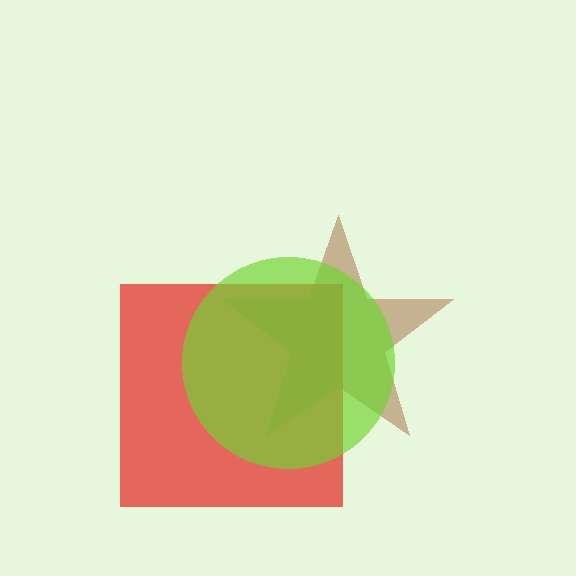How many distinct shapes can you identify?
There are 3 distinct shapes: a red square, a brown star, a lime circle.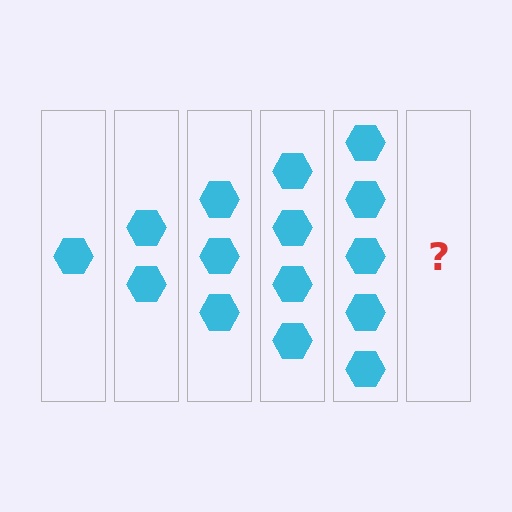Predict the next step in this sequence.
The next step is 6 hexagons.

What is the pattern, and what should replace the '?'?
The pattern is that each step adds one more hexagon. The '?' should be 6 hexagons.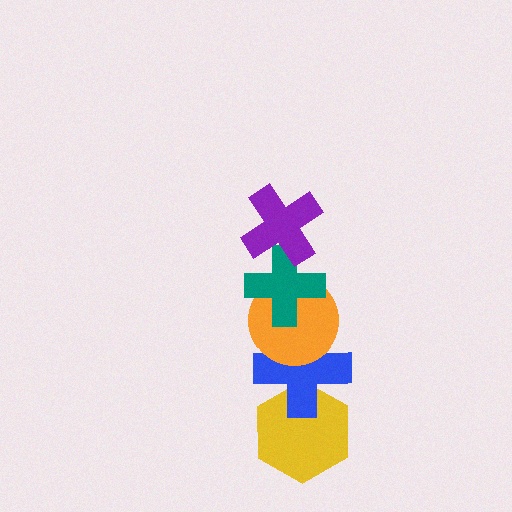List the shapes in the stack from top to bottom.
From top to bottom: the purple cross, the teal cross, the orange circle, the blue cross, the yellow hexagon.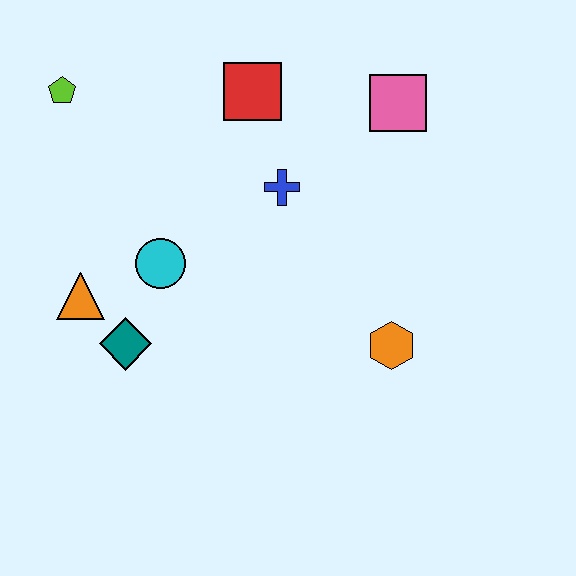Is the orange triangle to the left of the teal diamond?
Yes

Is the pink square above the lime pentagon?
No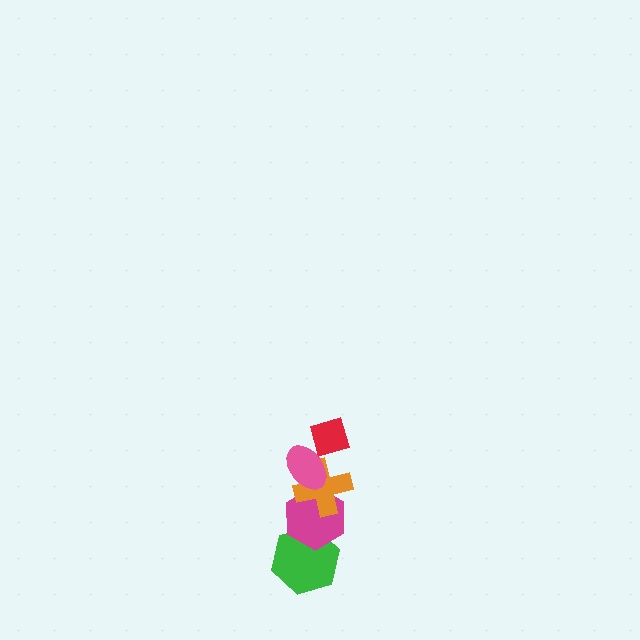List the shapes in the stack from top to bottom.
From top to bottom: the red diamond, the pink ellipse, the orange cross, the magenta hexagon, the green hexagon.